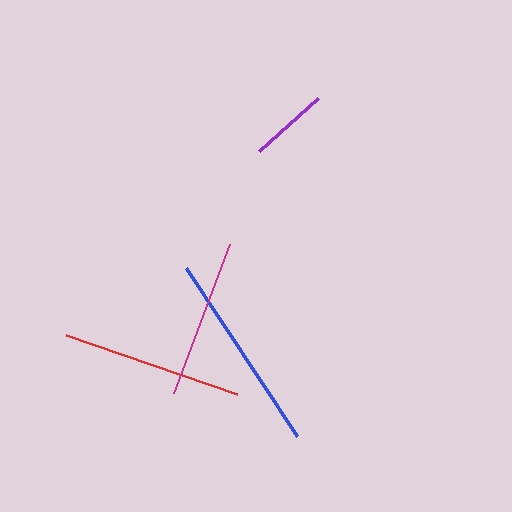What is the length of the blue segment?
The blue segment is approximately 201 pixels long.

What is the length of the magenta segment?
The magenta segment is approximately 159 pixels long.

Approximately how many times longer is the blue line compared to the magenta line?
The blue line is approximately 1.3 times the length of the magenta line.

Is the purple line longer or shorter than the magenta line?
The magenta line is longer than the purple line.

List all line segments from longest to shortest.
From longest to shortest: blue, red, magenta, purple.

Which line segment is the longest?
The blue line is the longest at approximately 201 pixels.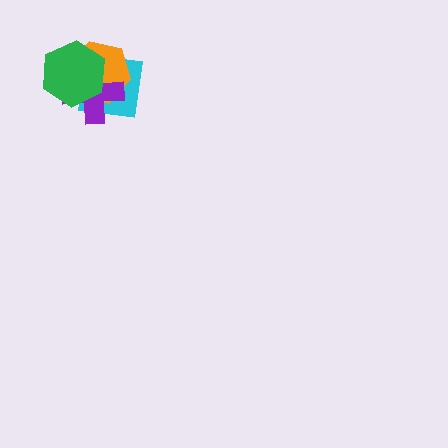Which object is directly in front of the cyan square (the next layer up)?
The orange hexagon is directly in front of the cyan square.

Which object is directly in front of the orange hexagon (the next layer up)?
The purple cross is directly in front of the orange hexagon.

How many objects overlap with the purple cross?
3 objects overlap with the purple cross.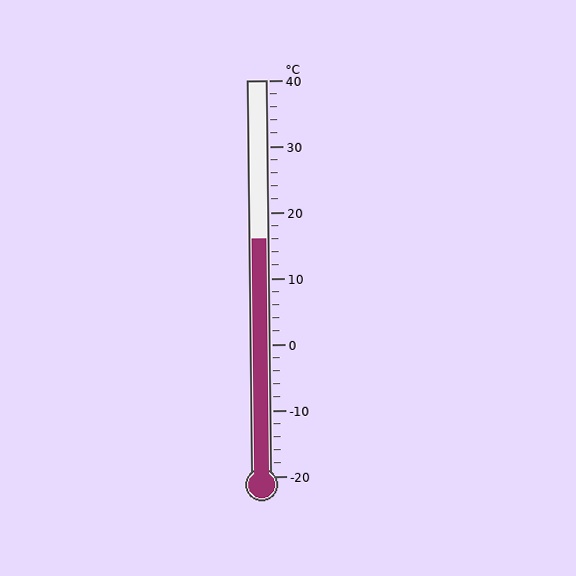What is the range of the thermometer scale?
The thermometer scale ranges from -20°C to 40°C.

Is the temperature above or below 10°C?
The temperature is above 10°C.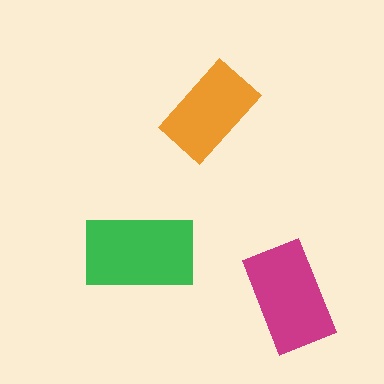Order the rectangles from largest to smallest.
the green one, the magenta one, the orange one.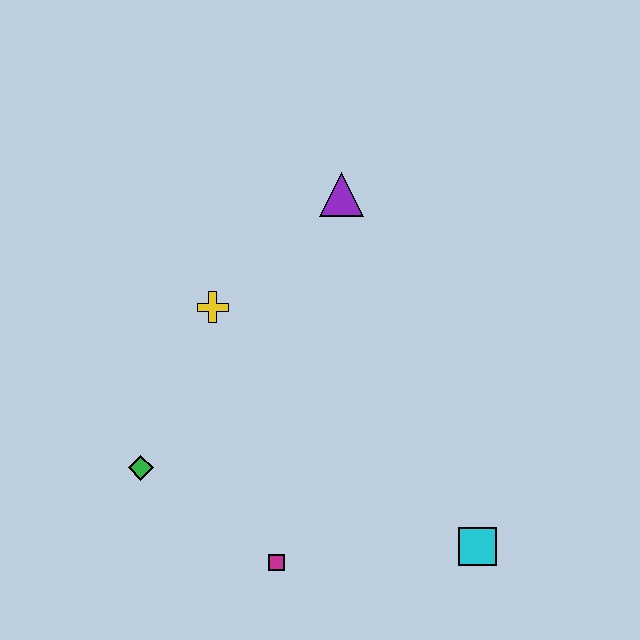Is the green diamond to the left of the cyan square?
Yes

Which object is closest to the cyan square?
The magenta square is closest to the cyan square.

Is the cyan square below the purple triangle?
Yes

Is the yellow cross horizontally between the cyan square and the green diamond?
Yes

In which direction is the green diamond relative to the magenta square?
The green diamond is to the left of the magenta square.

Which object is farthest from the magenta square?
The purple triangle is farthest from the magenta square.